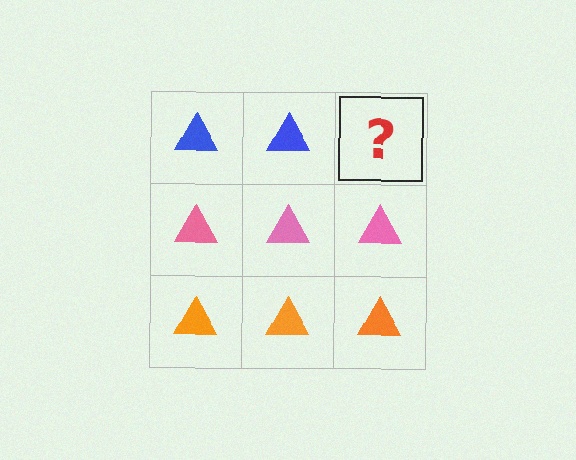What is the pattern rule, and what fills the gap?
The rule is that each row has a consistent color. The gap should be filled with a blue triangle.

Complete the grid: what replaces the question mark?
The question mark should be replaced with a blue triangle.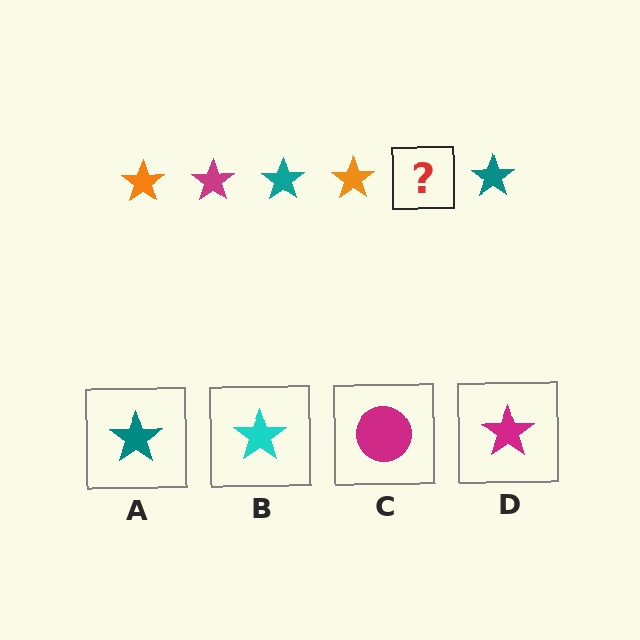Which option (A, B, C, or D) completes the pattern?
D.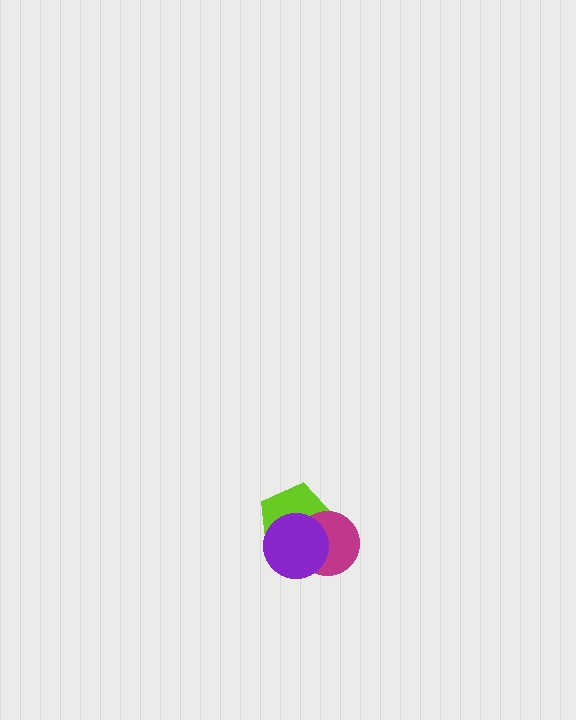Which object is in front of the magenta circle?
The purple circle is in front of the magenta circle.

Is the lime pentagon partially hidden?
Yes, it is partially covered by another shape.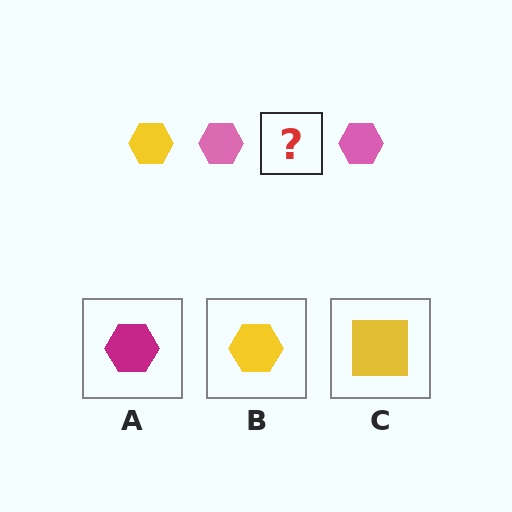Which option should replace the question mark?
Option B.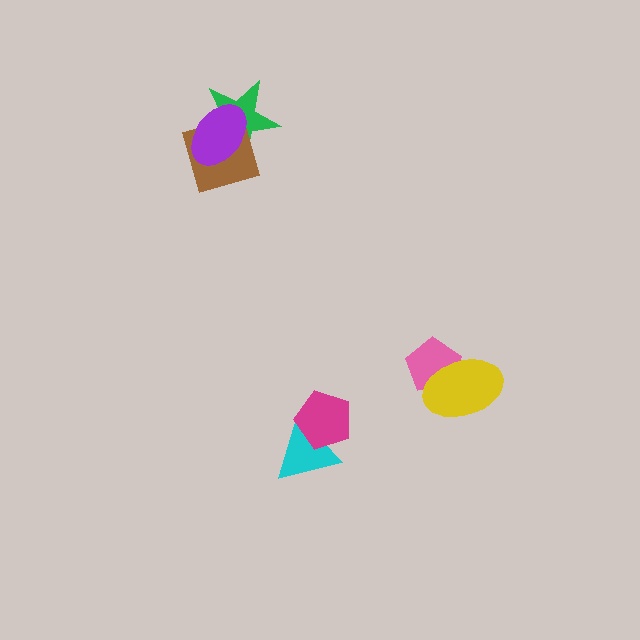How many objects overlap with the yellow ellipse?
1 object overlaps with the yellow ellipse.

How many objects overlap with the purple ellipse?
2 objects overlap with the purple ellipse.